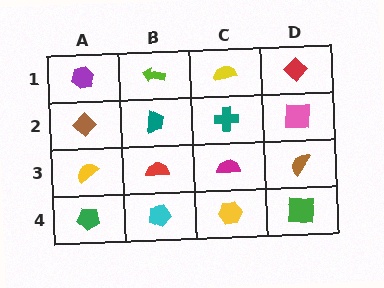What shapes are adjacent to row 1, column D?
A pink square (row 2, column D), a yellow semicircle (row 1, column C).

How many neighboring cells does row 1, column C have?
3.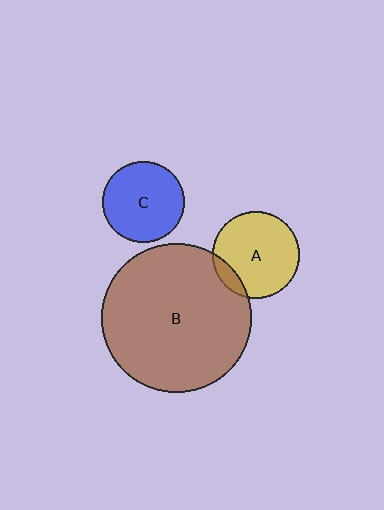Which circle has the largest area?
Circle B (brown).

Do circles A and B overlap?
Yes.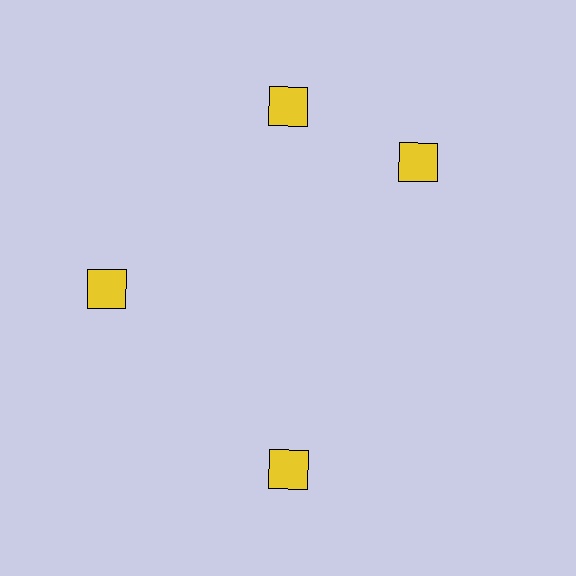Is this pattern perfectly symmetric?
No. The 4 yellow squares are arranged in a ring, but one element near the 3 o'clock position is rotated out of alignment along the ring, breaking the 4-fold rotational symmetry.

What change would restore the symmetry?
The symmetry would be restored by rotating it back into even spacing with its neighbors so that all 4 squares sit at equal angles and equal distance from the center.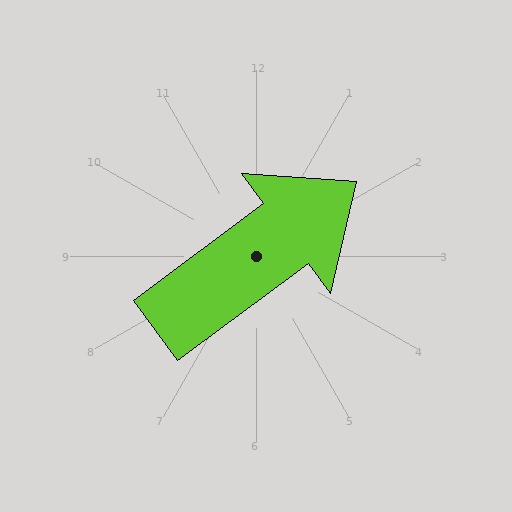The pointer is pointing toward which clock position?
Roughly 2 o'clock.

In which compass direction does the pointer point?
Northeast.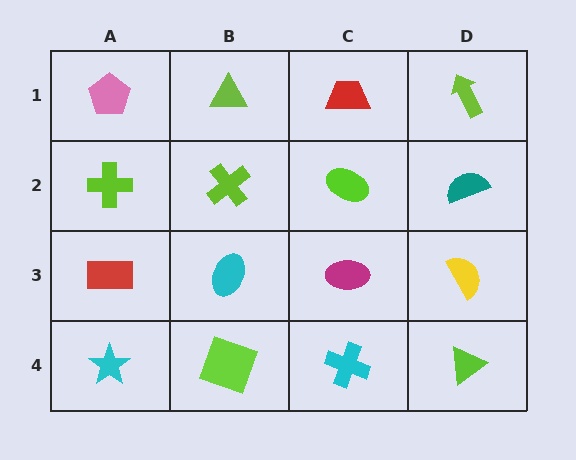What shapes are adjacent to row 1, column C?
A lime ellipse (row 2, column C), a lime triangle (row 1, column B), a lime arrow (row 1, column D).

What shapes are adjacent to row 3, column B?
A lime cross (row 2, column B), a lime square (row 4, column B), a red rectangle (row 3, column A), a magenta ellipse (row 3, column C).